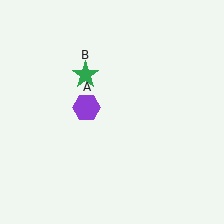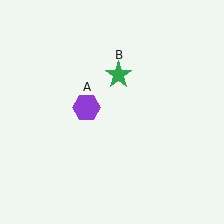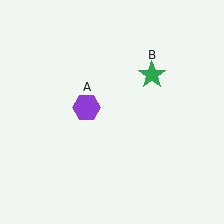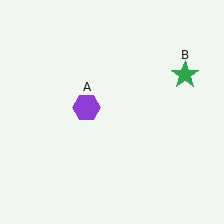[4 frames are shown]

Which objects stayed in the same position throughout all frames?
Purple hexagon (object A) remained stationary.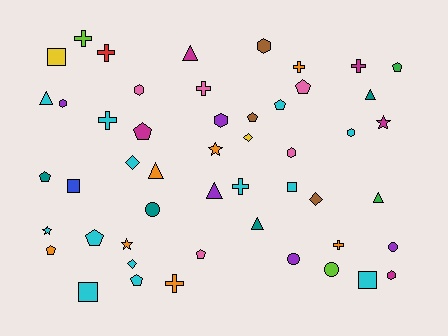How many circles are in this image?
There are 4 circles.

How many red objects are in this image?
There is 1 red object.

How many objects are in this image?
There are 50 objects.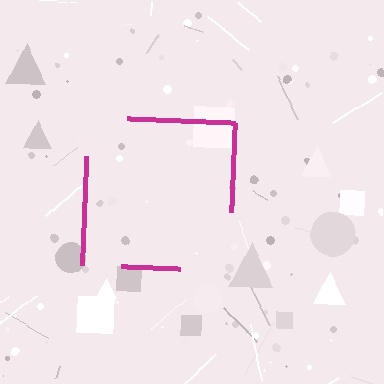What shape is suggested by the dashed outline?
The dashed outline suggests a square.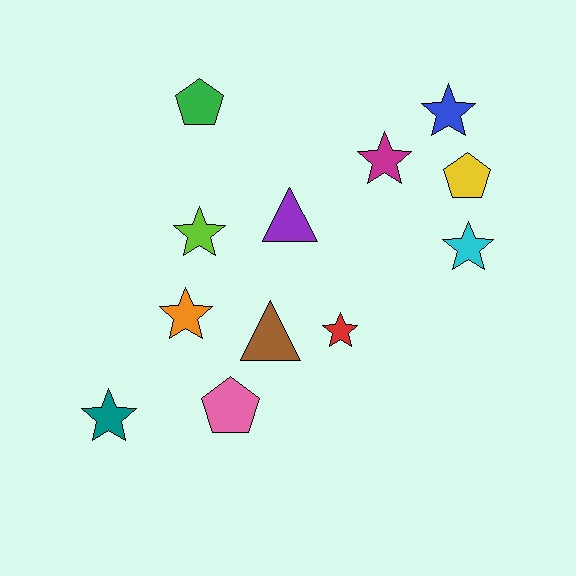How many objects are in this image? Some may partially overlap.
There are 12 objects.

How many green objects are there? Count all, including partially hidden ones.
There is 1 green object.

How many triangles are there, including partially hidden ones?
There are 2 triangles.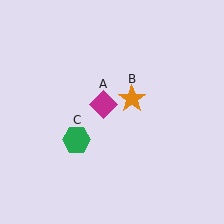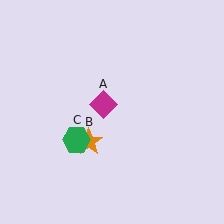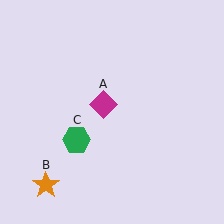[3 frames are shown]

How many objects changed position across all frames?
1 object changed position: orange star (object B).